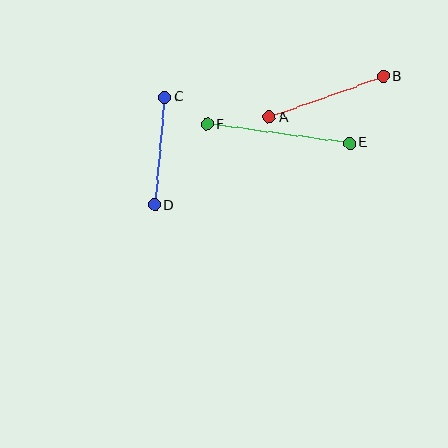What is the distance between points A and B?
The distance is approximately 121 pixels.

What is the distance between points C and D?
The distance is approximately 108 pixels.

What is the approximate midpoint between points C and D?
The midpoint is at approximately (159, 151) pixels.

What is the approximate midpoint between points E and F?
The midpoint is at approximately (278, 134) pixels.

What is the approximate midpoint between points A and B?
The midpoint is at approximately (326, 97) pixels.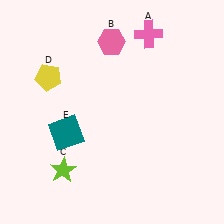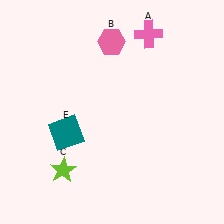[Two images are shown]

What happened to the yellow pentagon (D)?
The yellow pentagon (D) was removed in Image 2. It was in the top-left area of Image 1.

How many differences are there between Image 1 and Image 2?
There is 1 difference between the two images.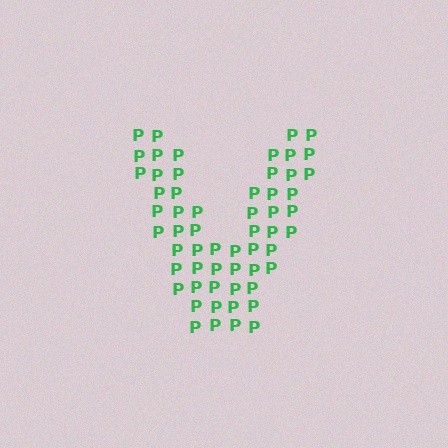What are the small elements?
The small elements are letter P's.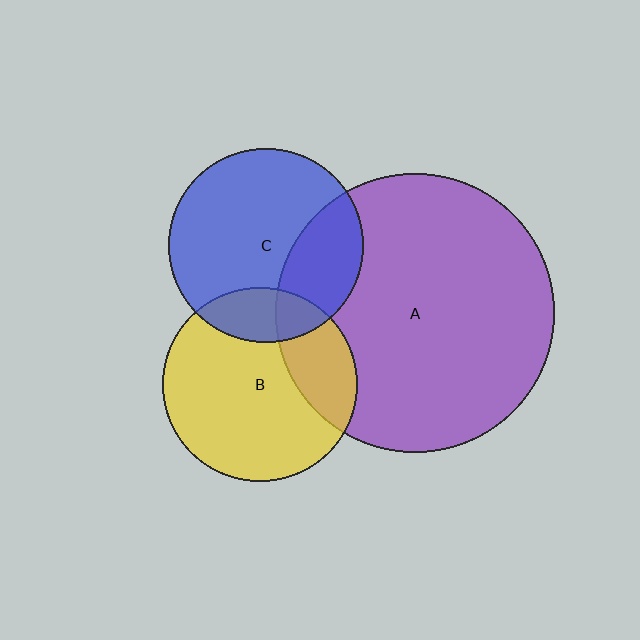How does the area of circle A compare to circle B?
Approximately 2.0 times.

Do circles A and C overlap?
Yes.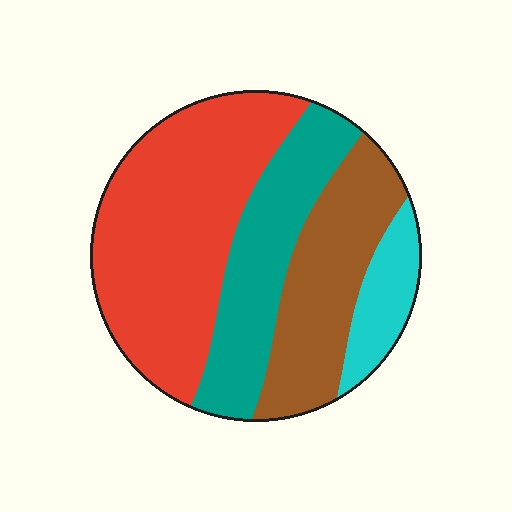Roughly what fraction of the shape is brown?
Brown covers about 25% of the shape.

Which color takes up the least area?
Cyan, at roughly 10%.